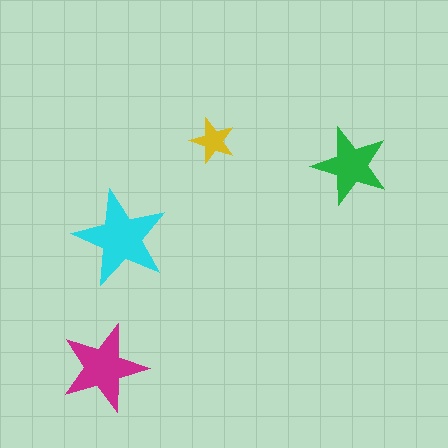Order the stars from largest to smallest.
the cyan one, the magenta one, the green one, the yellow one.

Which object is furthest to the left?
The magenta star is leftmost.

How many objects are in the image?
There are 4 objects in the image.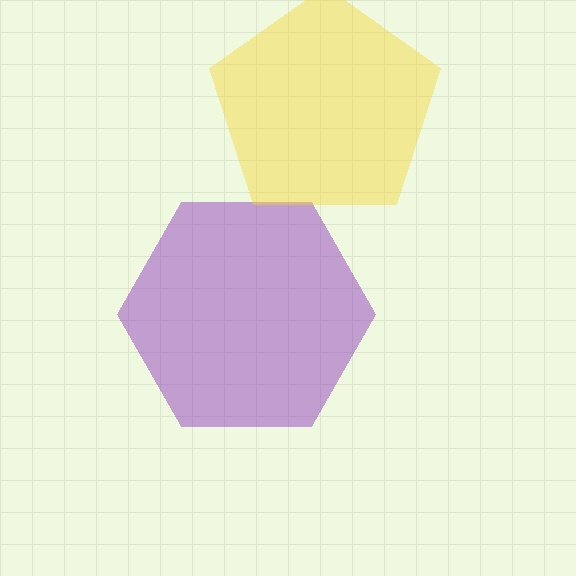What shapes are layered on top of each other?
The layered shapes are: a purple hexagon, a yellow pentagon.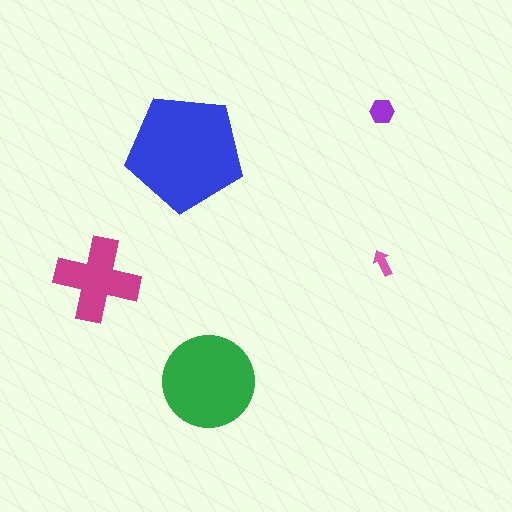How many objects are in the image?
There are 5 objects in the image.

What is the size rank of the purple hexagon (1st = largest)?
4th.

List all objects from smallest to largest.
The pink arrow, the purple hexagon, the magenta cross, the green circle, the blue pentagon.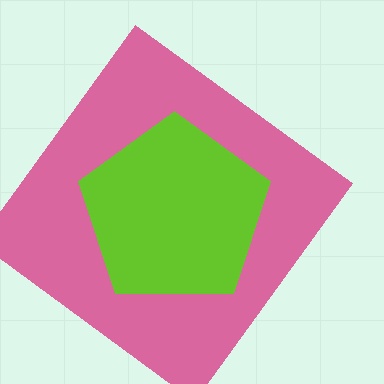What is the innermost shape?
The lime pentagon.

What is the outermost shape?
The pink diamond.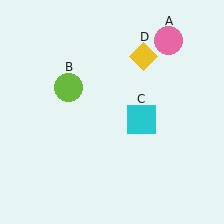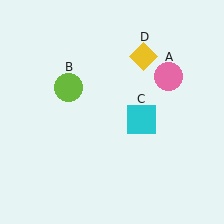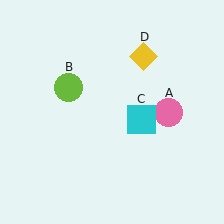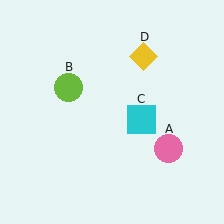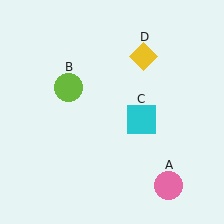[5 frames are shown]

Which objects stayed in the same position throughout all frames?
Lime circle (object B) and cyan square (object C) and yellow diamond (object D) remained stationary.